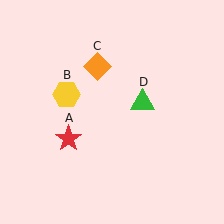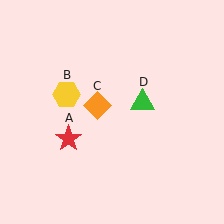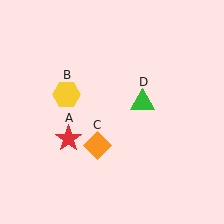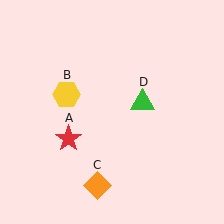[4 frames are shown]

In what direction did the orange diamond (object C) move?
The orange diamond (object C) moved down.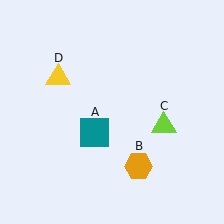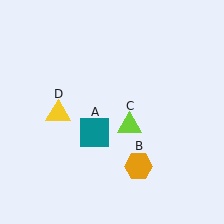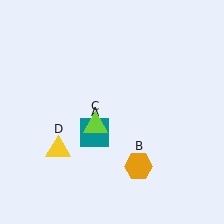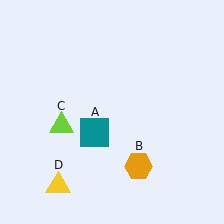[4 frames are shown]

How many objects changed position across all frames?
2 objects changed position: lime triangle (object C), yellow triangle (object D).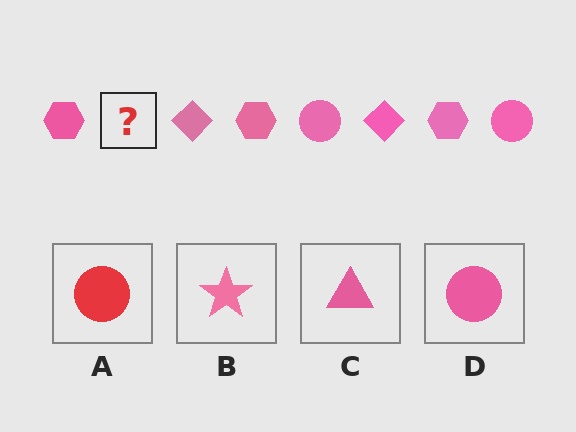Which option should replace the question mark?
Option D.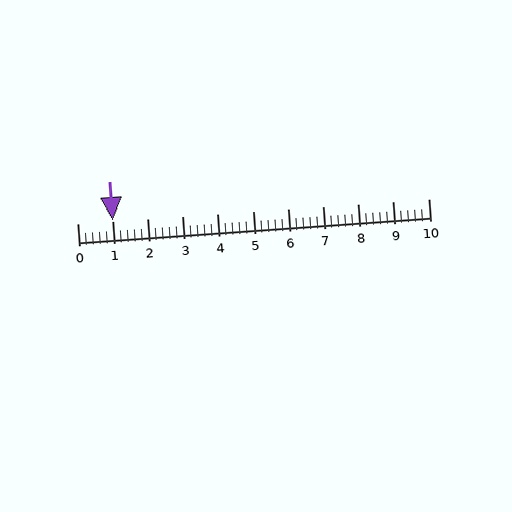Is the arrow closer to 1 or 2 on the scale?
The arrow is closer to 1.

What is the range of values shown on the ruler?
The ruler shows values from 0 to 10.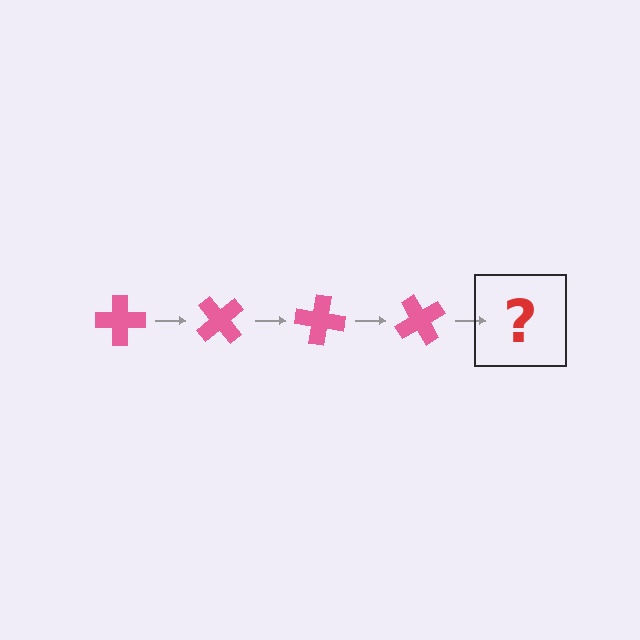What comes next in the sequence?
The next element should be a pink cross rotated 200 degrees.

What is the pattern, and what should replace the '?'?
The pattern is that the cross rotates 50 degrees each step. The '?' should be a pink cross rotated 200 degrees.